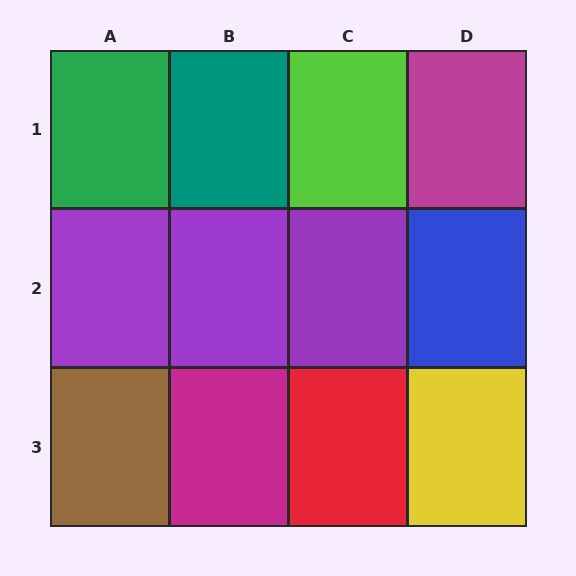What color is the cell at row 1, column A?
Green.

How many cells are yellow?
1 cell is yellow.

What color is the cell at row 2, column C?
Purple.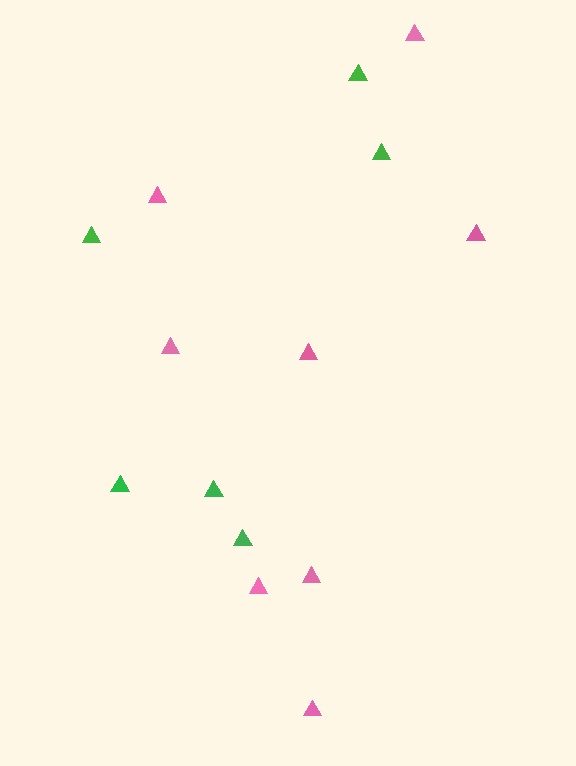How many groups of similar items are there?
There are 2 groups: one group of green triangles (6) and one group of pink triangles (8).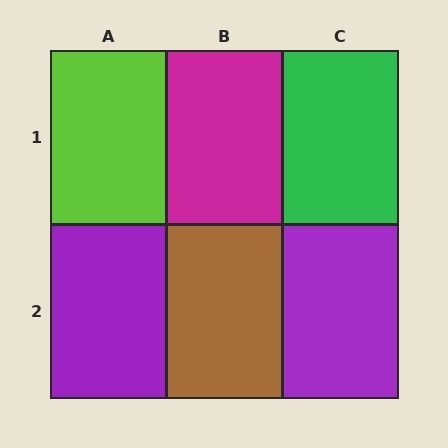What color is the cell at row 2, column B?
Brown.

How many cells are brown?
1 cell is brown.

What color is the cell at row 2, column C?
Purple.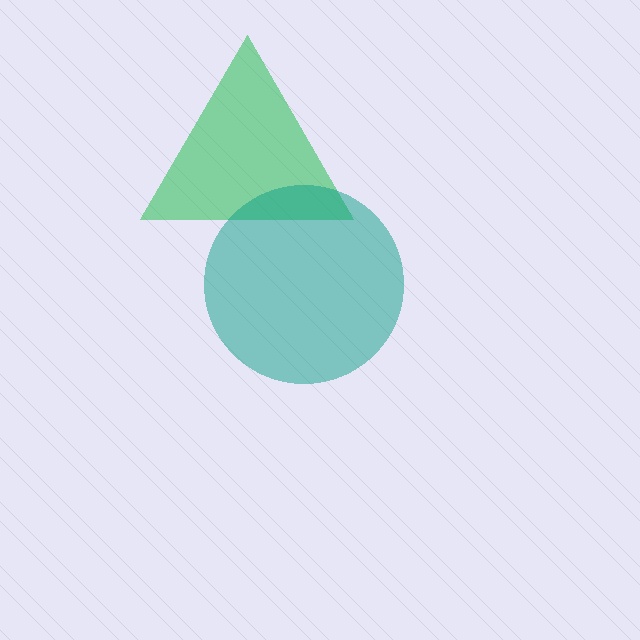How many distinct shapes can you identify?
There are 2 distinct shapes: a green triangle, a teal circle.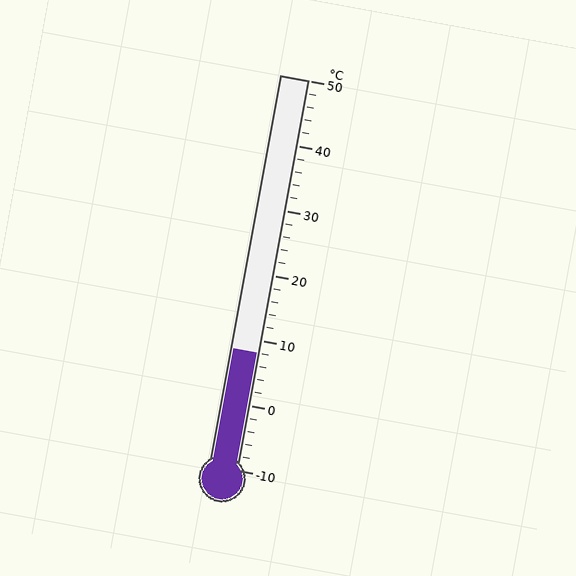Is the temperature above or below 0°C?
The temperature is above 0°C.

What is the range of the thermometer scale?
The thermometer scale ranges from -10°C to 50°C.